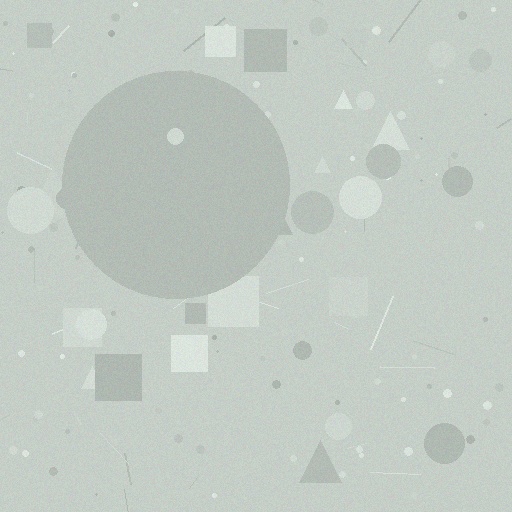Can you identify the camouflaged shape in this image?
The camouflaged shape is a circle.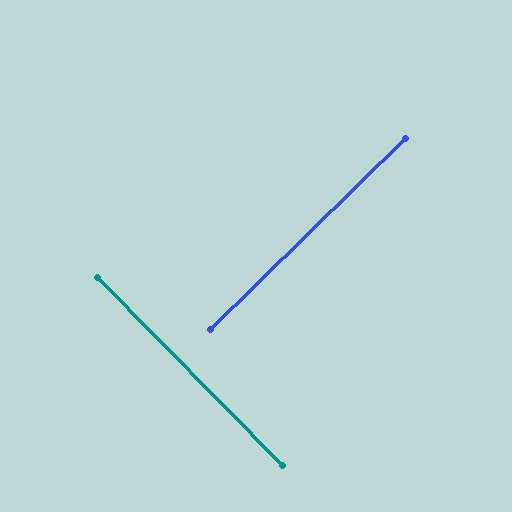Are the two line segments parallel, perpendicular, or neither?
Perpendicular — they meet at approximately 90°.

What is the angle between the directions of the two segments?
Approximately 90 degrees.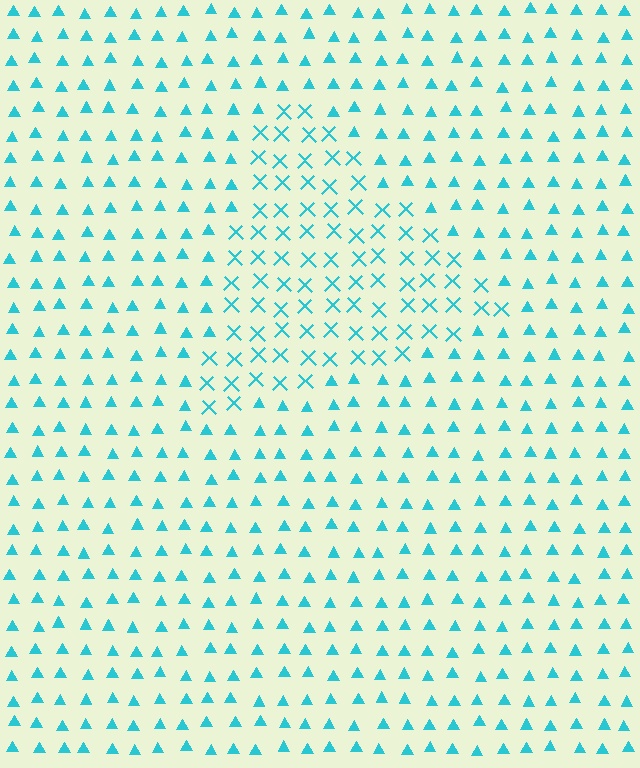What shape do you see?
I see a triangle.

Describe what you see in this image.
The image is filled with small cyan elements arranged in a uniform grid. A triangle-shaped region contains X marks, while the surrounding area contains triangles. The boundary is defined purely by the change in element shape.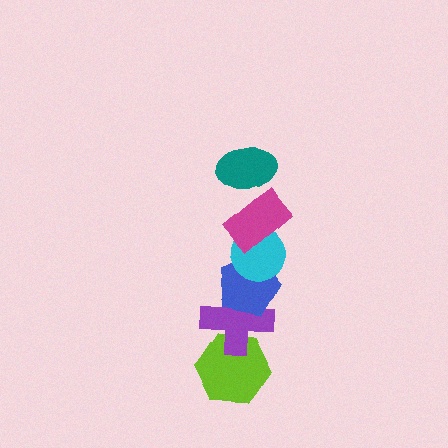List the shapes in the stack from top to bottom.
From top to bottom: the teal ellipse, the magenta rectangle, the cyan circle, the blue pentagon, the purple cross, the lime hexagon.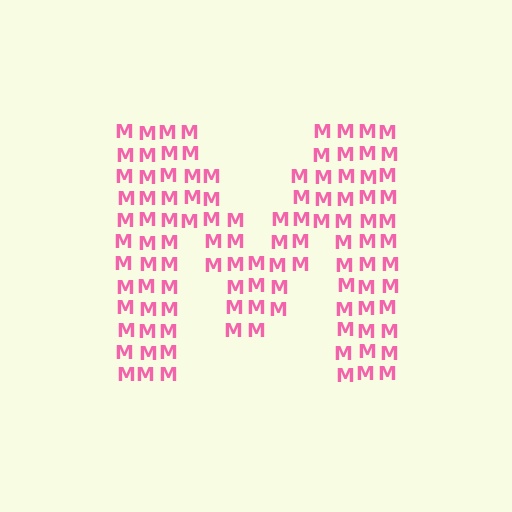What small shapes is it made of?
It is made of small letter M's.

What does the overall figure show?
The overall figure shows the letter M.